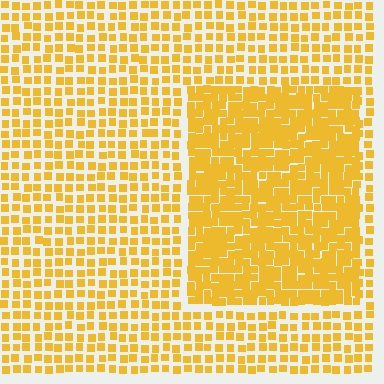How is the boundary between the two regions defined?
The boundary is defined by a change in element density (approximately 1.9x ratio). All elements are the same color, size, and shape.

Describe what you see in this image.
The image contains small yellow elements arranged at two different densities. A rectangle-shaped region is visible where the elements are more densely packed than the surrounding area.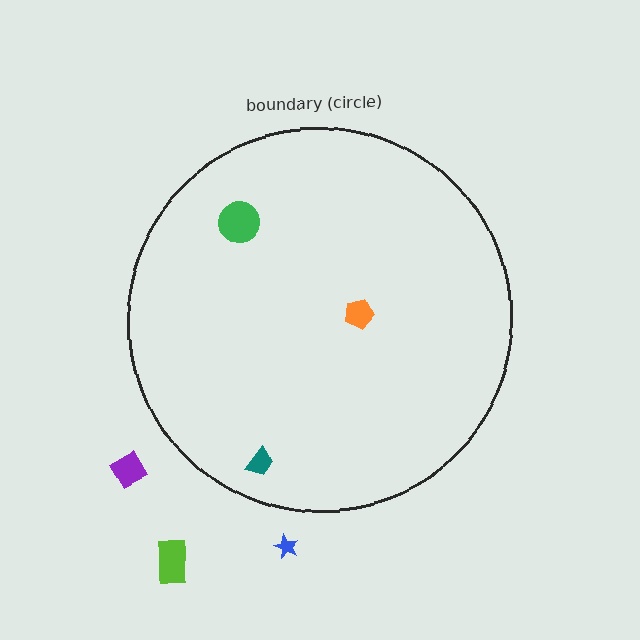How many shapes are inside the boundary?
3 inside, 3 outside.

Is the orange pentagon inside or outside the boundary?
Inside.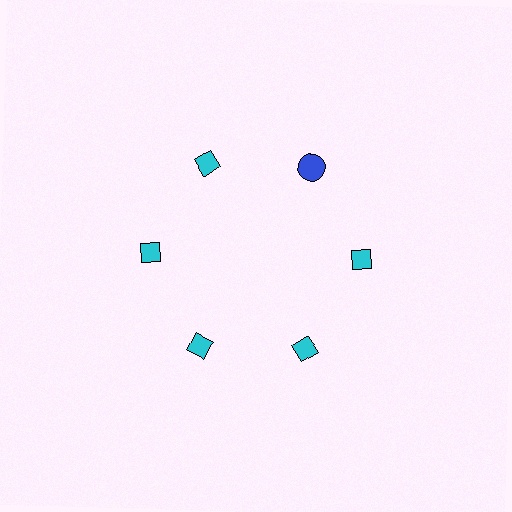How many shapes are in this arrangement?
There are 6 shapes arranged in a ring pattern.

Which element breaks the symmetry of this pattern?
The blue circle at roughly the 1 o'clock position breaks the symmetry. All other shapes are cyan diamonds.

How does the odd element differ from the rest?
It differs in both color (blue instead of cyan) and shape (circle instead of diamond).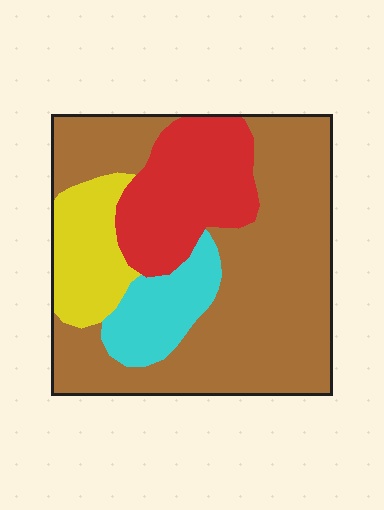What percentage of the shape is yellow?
Yellow covers 12% of the shape.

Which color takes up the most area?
Brown, at roughly 55%.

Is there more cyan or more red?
Red.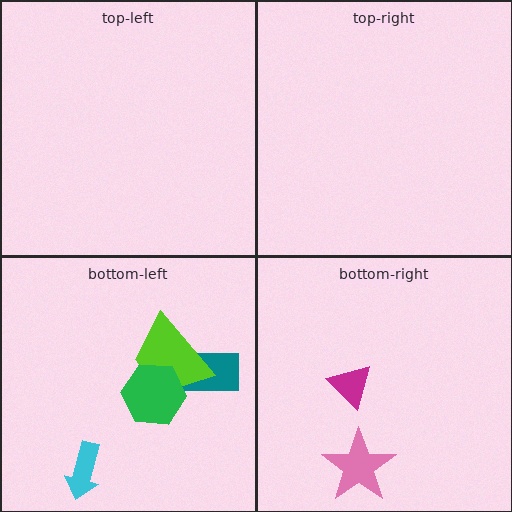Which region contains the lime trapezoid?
The bottom-left region.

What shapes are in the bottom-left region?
The teal rectangle, the lime trapezoid, the green hexagon, the cyan arrow.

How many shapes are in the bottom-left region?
4.